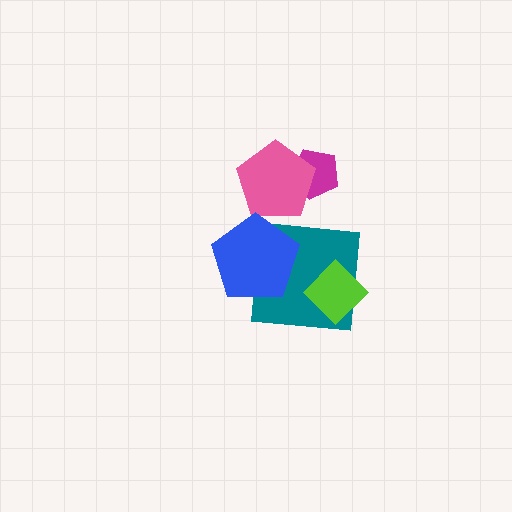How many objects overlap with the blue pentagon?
1 object overlaps with the blue pentagon.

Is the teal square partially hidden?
Yes, it is partially covered by another shape.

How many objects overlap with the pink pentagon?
1 object overlaps with the pink pentagon.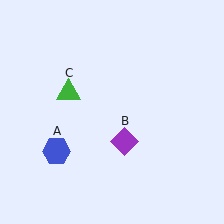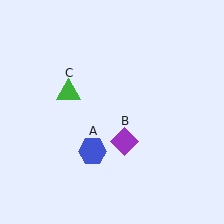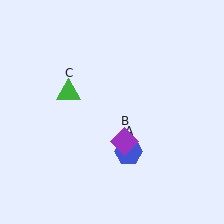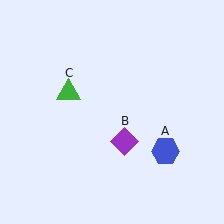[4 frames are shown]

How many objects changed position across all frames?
1 object changed position: blue hexagon (object A).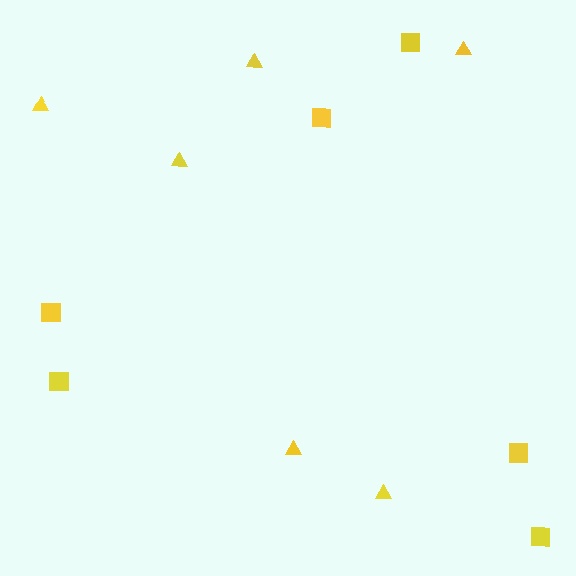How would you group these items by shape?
There are 2 groups: one group of squares (6) and one group of triangles (6).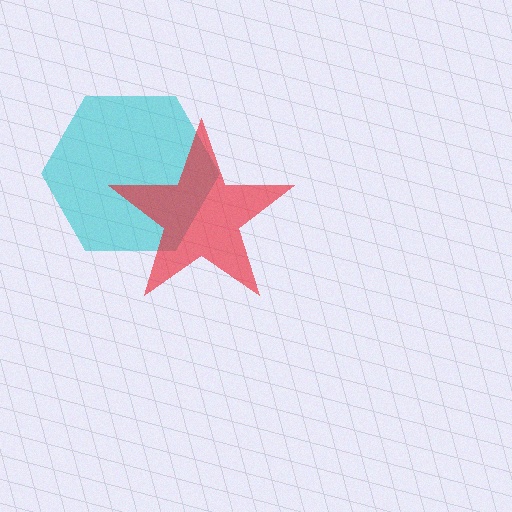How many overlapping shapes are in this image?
There are 2 overlapping shapes in the image.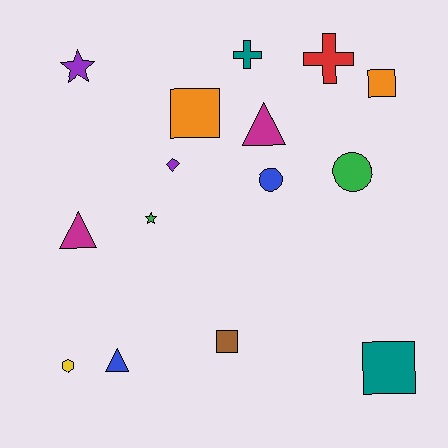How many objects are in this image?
There are 15 objects.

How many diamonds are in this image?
There is 1 diamond.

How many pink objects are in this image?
There are no pink objects.